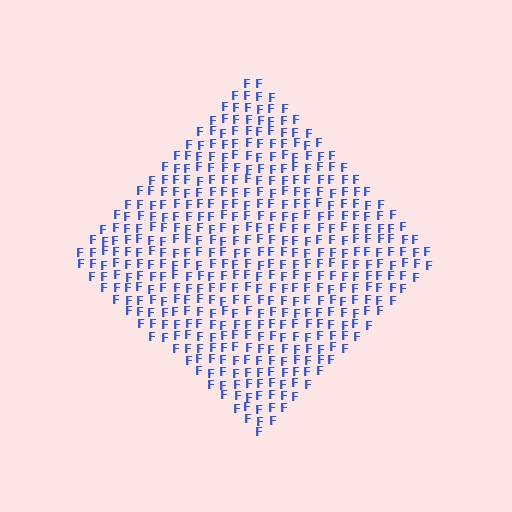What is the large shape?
The large shape is a diamond.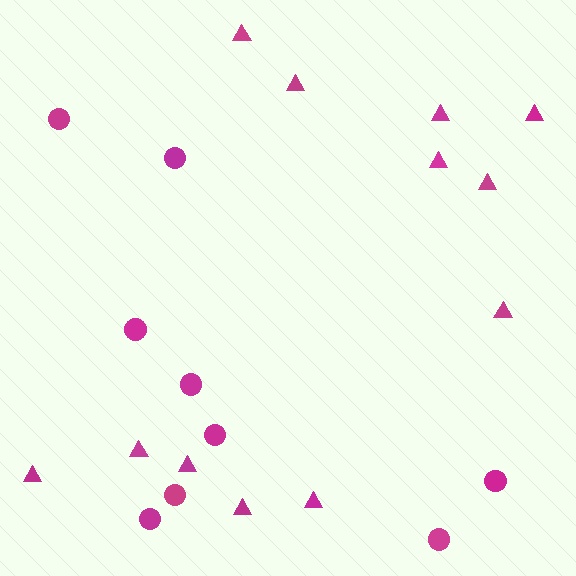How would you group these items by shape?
There are 2 groups: one group of triangles (12) and one group of circles (9).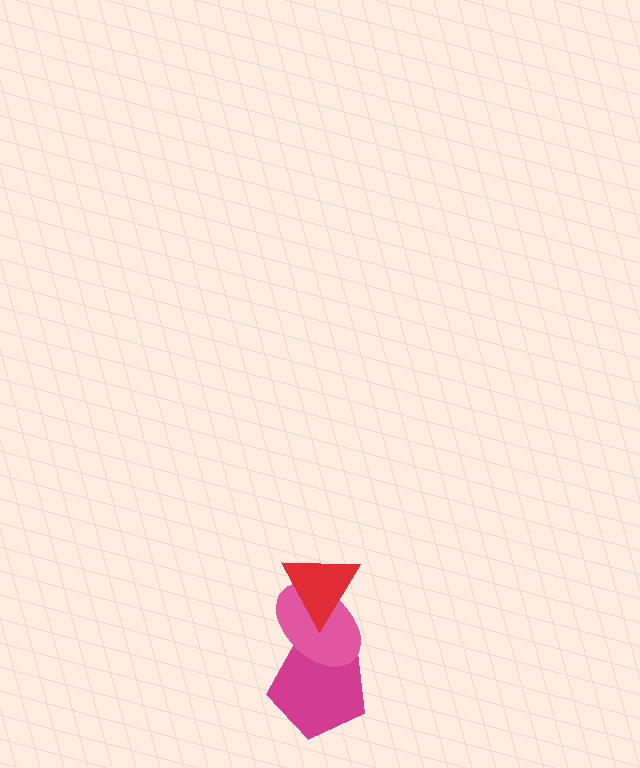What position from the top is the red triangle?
The red triangle is 1st from the top.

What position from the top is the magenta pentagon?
The magenta pentagon is 3rd from the top.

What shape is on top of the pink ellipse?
The red triangle is on top of the pink ellipse.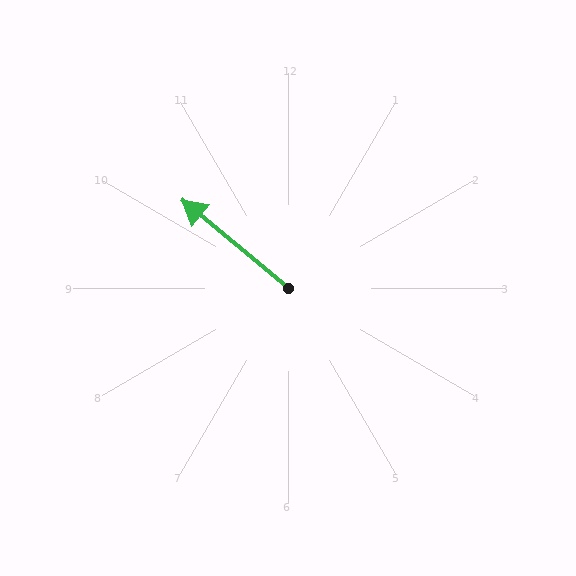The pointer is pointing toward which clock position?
Roughly 10 o'clock.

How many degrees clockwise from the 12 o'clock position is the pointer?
Approximately 310 degrees.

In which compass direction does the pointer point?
Northwest.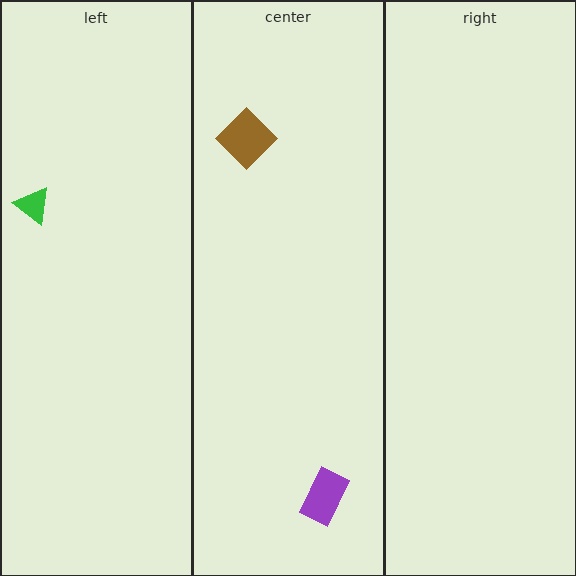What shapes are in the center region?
The brown diamond, the purple rectangle.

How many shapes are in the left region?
1.